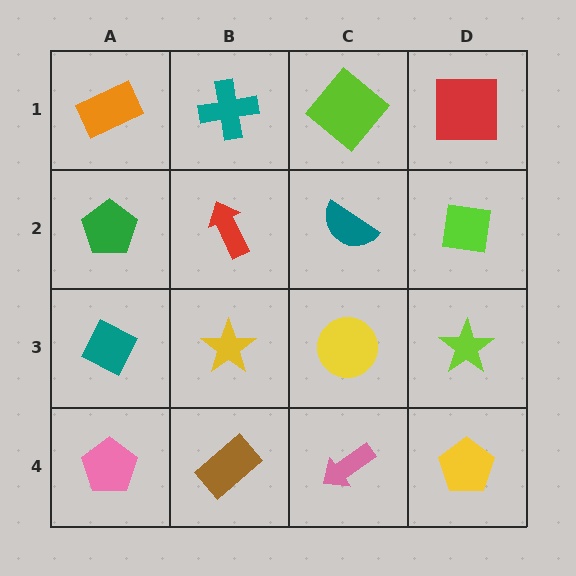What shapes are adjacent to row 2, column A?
An orange rectangle (row 1, column A), a teal diamond (row 3, column A), a red arrow (row 2, column B).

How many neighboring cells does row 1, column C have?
3.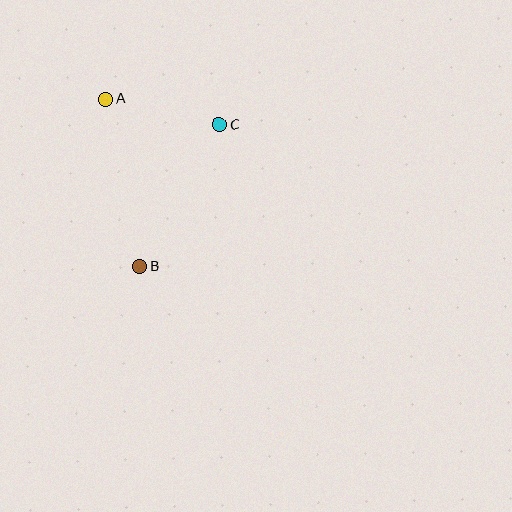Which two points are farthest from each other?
Points A and B are farthest from each other.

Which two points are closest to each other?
Points A and C are closest to each other.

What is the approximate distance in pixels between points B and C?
The distance between B and C is approximately 162 pixels.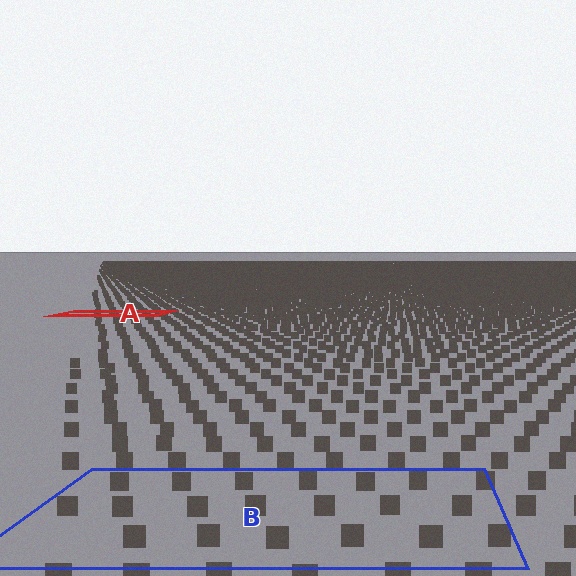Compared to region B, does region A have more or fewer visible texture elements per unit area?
Region A has more texture elements per unit area — they are packed more densely because it is farther away.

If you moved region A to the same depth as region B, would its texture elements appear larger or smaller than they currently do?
They would appear larger. At a closer depth, the same texture elements are projected at a bigger on-screen size.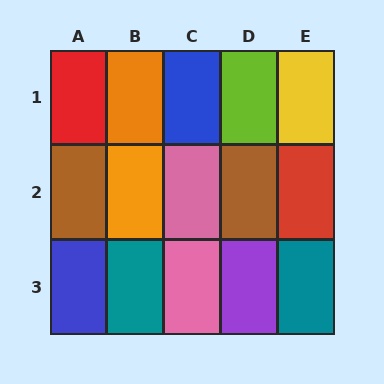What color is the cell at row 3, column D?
Purple.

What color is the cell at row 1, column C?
Blue.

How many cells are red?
2 cells are red.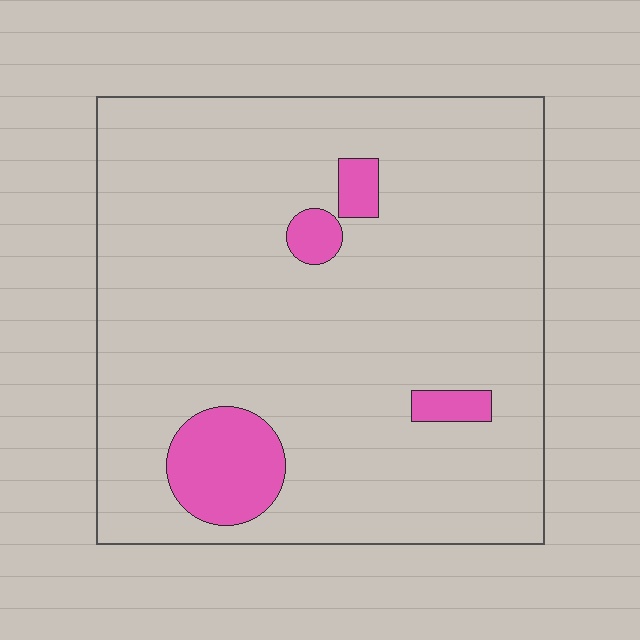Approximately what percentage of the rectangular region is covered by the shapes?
Approximately 10%.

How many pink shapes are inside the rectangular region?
4.